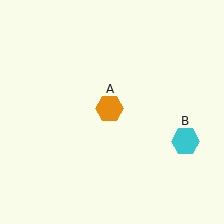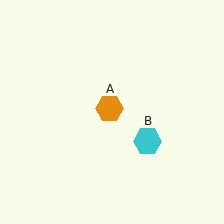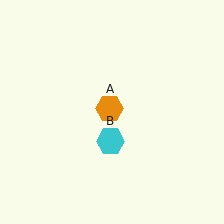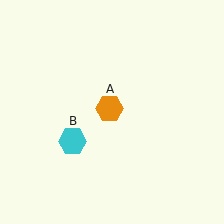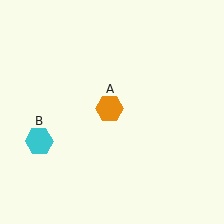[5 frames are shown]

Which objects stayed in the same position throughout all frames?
Orange hexagon (object A) remained stationary.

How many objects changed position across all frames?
1 object changed position: cyan hexagon (object B).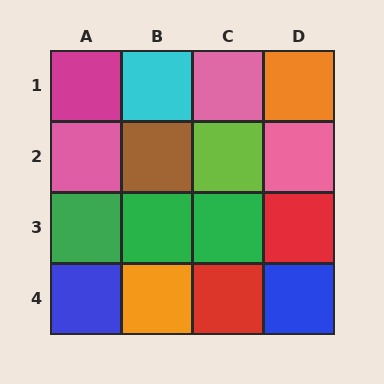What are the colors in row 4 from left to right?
Blue, orange, red, blue.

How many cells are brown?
1 cell is brown.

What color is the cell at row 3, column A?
Green.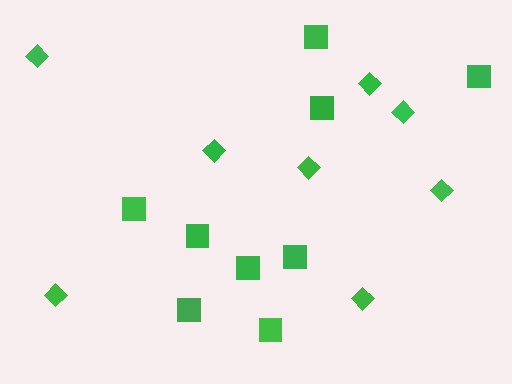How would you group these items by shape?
There are 2 groups: one group of squares (9) and one group of diamonds (8).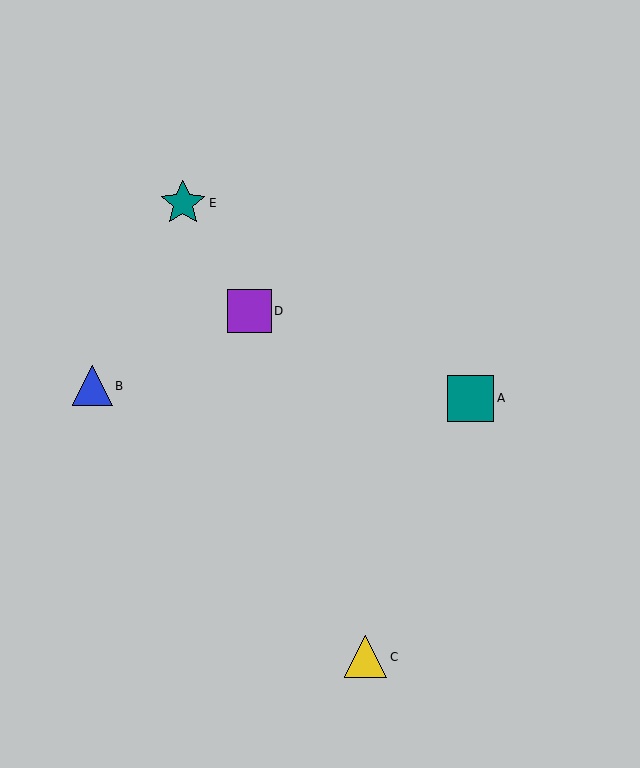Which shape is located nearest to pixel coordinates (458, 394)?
The teal square (labeled A) at (471, 398) is nearest to that location.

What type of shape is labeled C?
Shape C is a yellow triangle.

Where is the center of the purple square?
The center of the purple square is at (249, 311).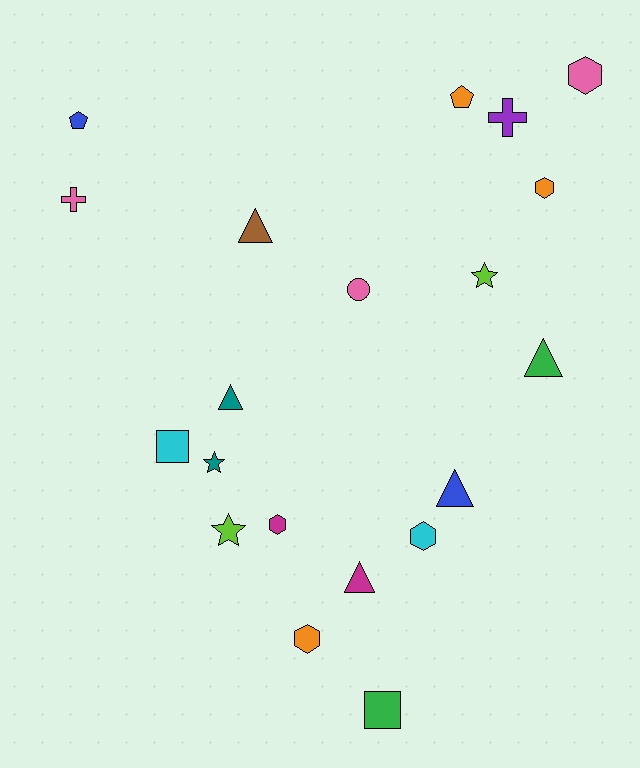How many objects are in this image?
There are 20 objects.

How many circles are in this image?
There is 1 circle.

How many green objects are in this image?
There are 2 green objects.